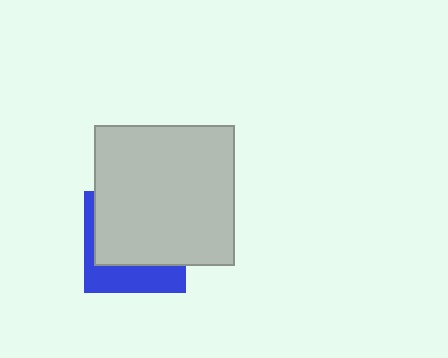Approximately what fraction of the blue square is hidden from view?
Roughly 65% of the blue square is hidden behind the light gray square.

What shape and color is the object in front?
The object in front is a light gray square.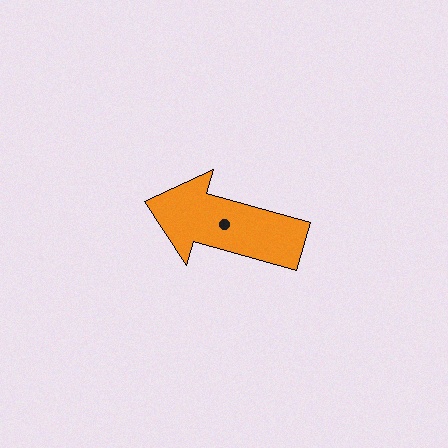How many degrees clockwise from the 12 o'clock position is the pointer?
Approximately 286 degrees.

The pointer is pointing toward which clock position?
Roughly 10 o'clock.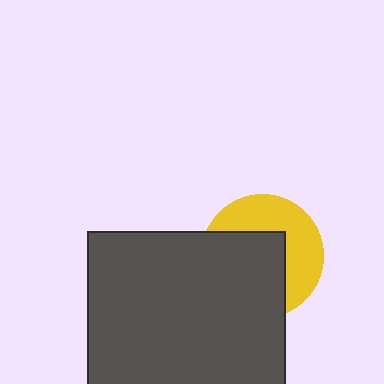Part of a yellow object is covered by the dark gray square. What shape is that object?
It is a circle.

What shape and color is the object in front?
The object in front is a dark gray square.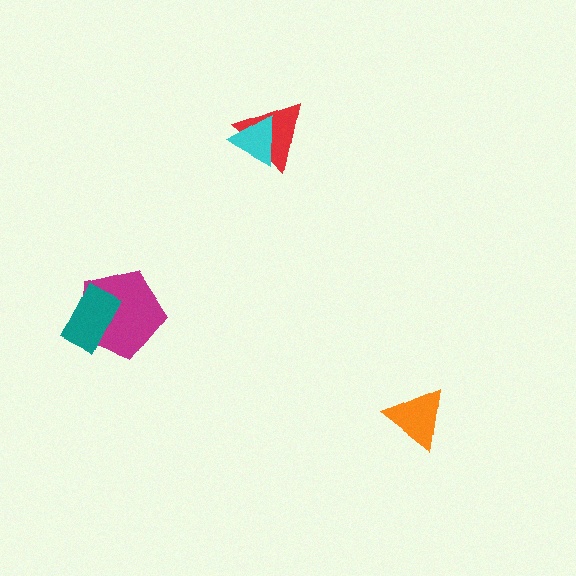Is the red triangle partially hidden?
Yes, it is partially covered by another shape.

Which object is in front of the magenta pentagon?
The teal rectangle is in front of the magenta pentagon.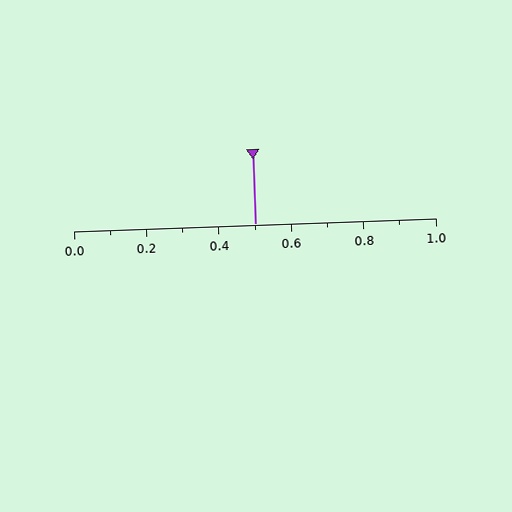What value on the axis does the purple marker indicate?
The marker indicates approximately 0.5.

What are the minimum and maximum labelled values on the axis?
The axis runs from 0.0 to 1.0.